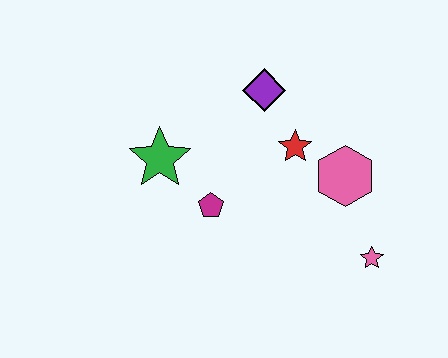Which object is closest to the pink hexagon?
The red star is closest to the pink hexagon.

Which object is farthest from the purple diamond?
The pink star is farthest from the purple diamond.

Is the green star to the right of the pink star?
No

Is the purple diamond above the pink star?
Yes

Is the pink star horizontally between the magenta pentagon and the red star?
No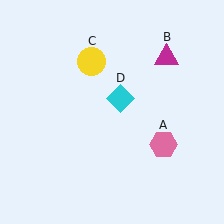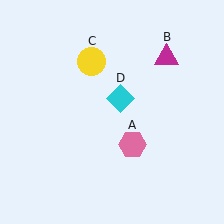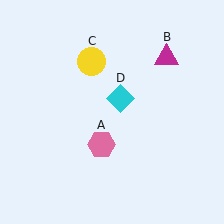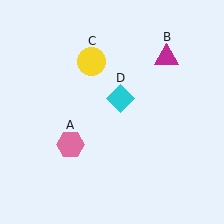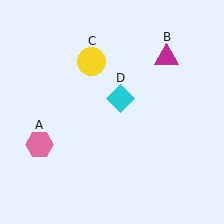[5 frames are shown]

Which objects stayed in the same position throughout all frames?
Magenta triangle (object B) and yellow circle (object C) and cyan diamond (object D) remained stationary.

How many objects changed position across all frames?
1 object changed position: pink hexagon (object A).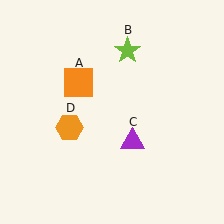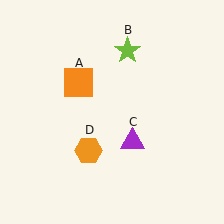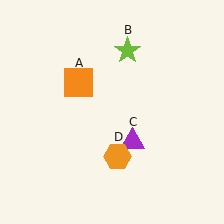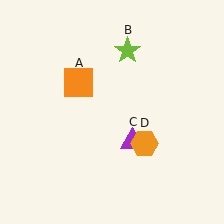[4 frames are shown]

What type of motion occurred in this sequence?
The orange hexagon (object D) rotated counterclockwise around the center of the scene.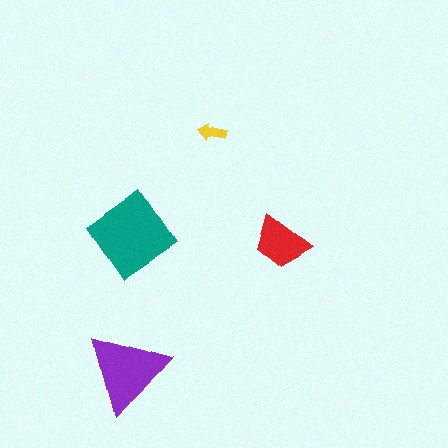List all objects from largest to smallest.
The teal diamond, the purple triangle, the red trapezoid, the yellow arrow.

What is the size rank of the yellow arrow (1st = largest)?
4th.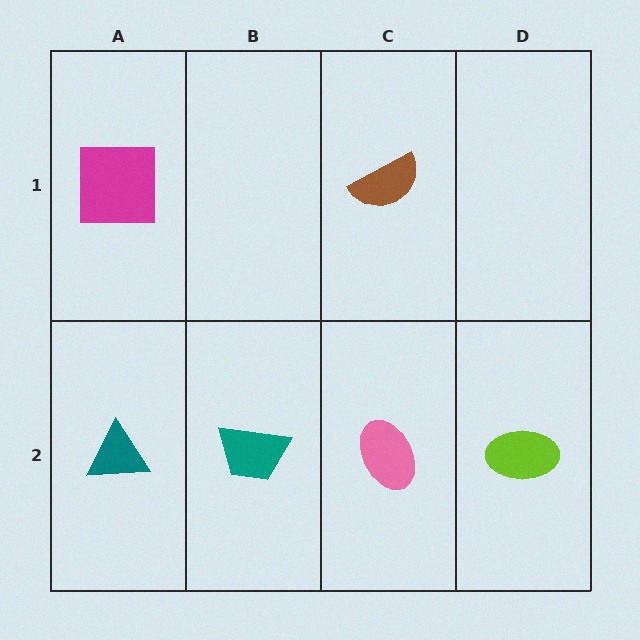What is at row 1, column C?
A brown semicircle.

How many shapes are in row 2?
4 shapes.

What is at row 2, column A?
A teal triangle.